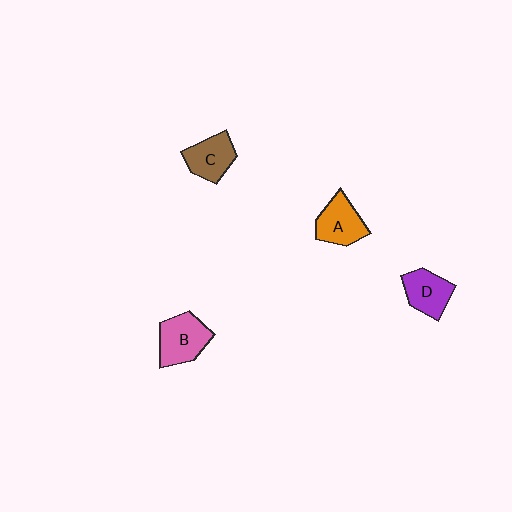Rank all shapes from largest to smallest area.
From largest to smallest: B (pink), A (orange), D (purple), C (brown).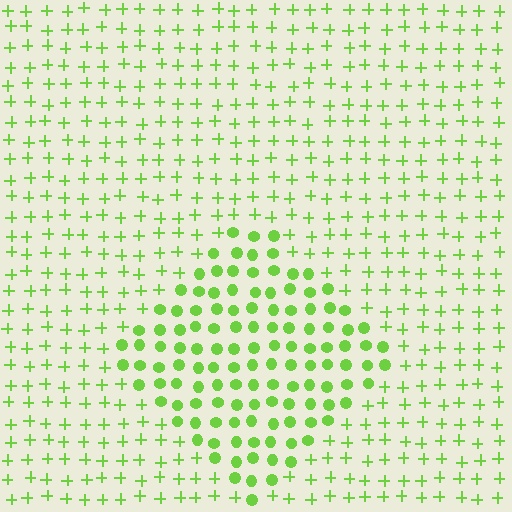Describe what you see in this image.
The image is filled with small lime elements arranged in a uniform grid. A diamond-shaped region contains circles, while the surrounding area contains plus signs. The boundary is defined purely by the change in element shape.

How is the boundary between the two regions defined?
The boundary is defined by a change in element shape: circles inside vs. plus signs outside. All elements share the same color and spacing.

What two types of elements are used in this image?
The image uses circles inside the diamond region and plus signs outside it.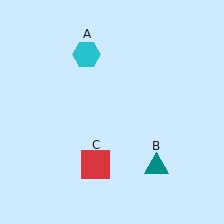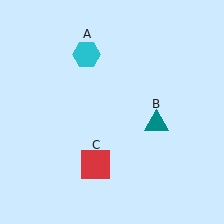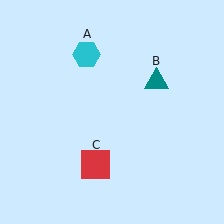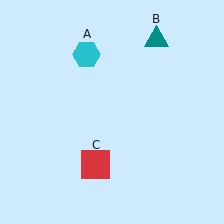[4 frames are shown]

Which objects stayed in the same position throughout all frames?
Cyan hexagon (object A) and red square (object C) remained stationary.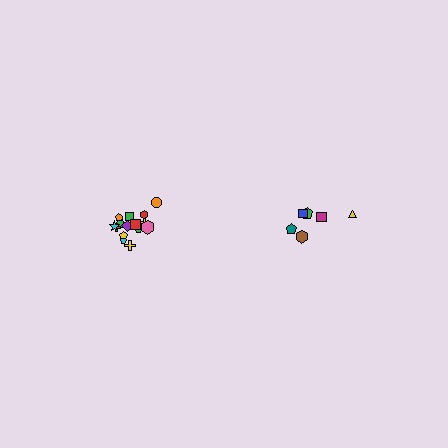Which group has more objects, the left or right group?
The left group.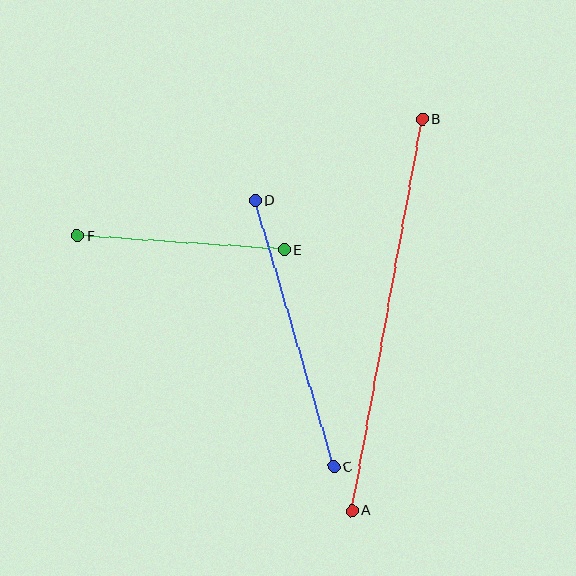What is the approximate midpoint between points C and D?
The midpoint is at approximately (294, 334) pixels.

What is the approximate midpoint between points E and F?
The midpoint is at approximately (181, 243) pixels.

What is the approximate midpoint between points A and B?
The midpoint is at approximately (387, 315) pixels.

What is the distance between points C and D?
The distance is approximately 277 pixels.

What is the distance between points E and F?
The distance is approximately 207 pixels.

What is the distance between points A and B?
The distance is approximately 398 pixels.